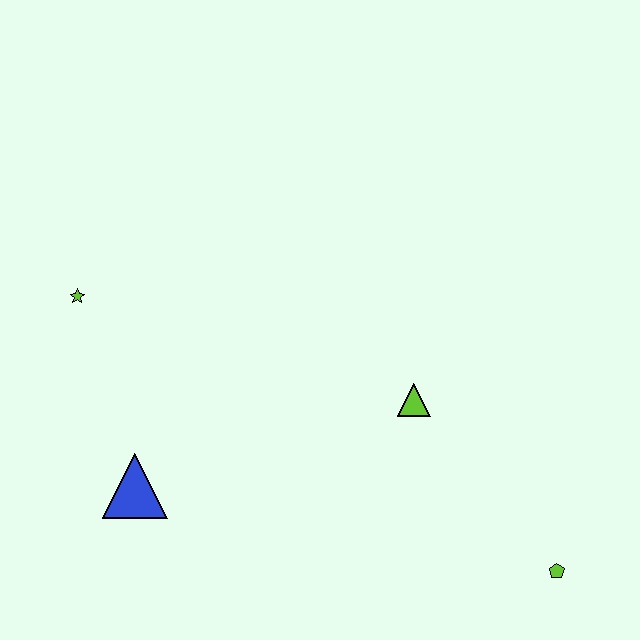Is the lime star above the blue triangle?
Yes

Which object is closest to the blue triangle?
The lime star is closest to the blue triangle.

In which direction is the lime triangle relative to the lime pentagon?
The lime triangle is above the lime pentagon.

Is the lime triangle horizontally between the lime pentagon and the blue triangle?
Yes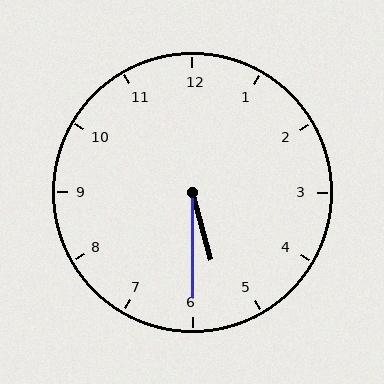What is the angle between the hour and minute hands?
Approximately 15 degrees.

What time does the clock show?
5:30.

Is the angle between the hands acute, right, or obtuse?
It is acute.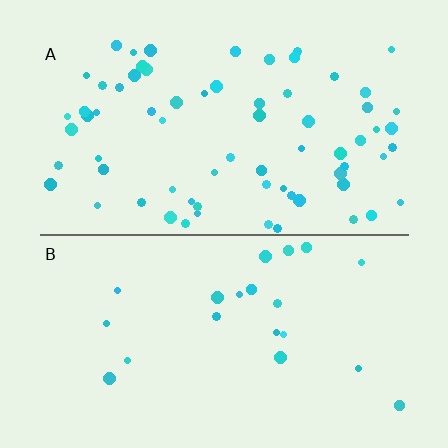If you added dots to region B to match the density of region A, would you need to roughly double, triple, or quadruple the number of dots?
Approximately triple.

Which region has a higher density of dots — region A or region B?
A (the top).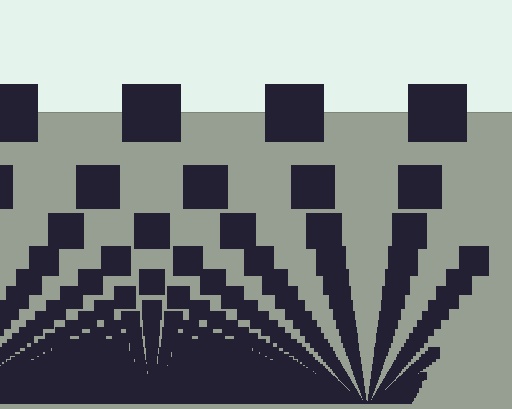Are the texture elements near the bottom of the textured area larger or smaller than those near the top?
Smaller. The gradient is inverted — elements near the bottom are smaller and denser.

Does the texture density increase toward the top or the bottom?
Density increases toward the bottom.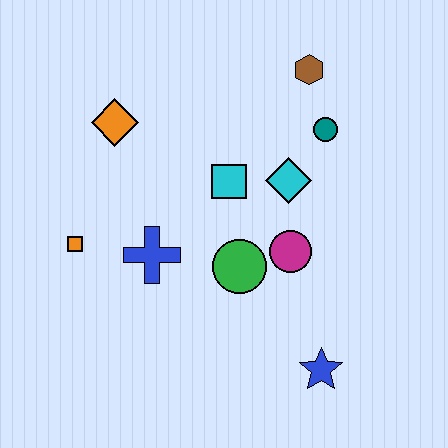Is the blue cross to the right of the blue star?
No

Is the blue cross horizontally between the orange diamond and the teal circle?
Yes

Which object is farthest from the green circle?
The brown hexagon is farthest from the green circle.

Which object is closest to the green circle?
The magenta circle is closest to the green circle.